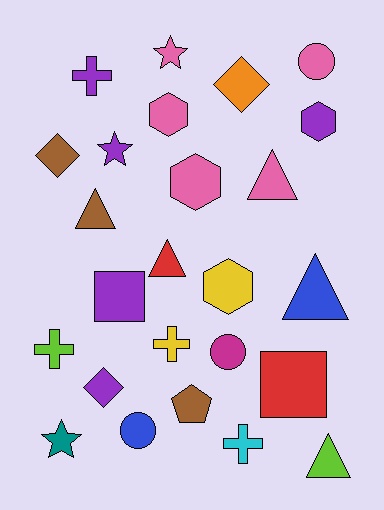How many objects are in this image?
There are 25 objects.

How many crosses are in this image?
There are 4 crosses.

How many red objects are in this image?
There are 2 red objects.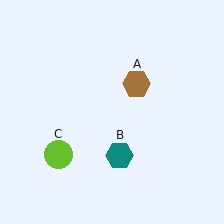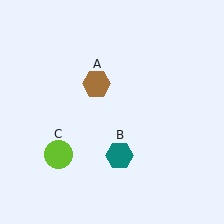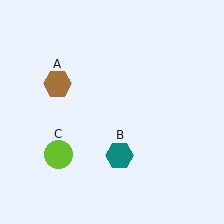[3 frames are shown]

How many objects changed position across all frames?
1 object changed position: brown hexagon (object A).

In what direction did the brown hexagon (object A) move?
The brown hexagon (object A) moved left.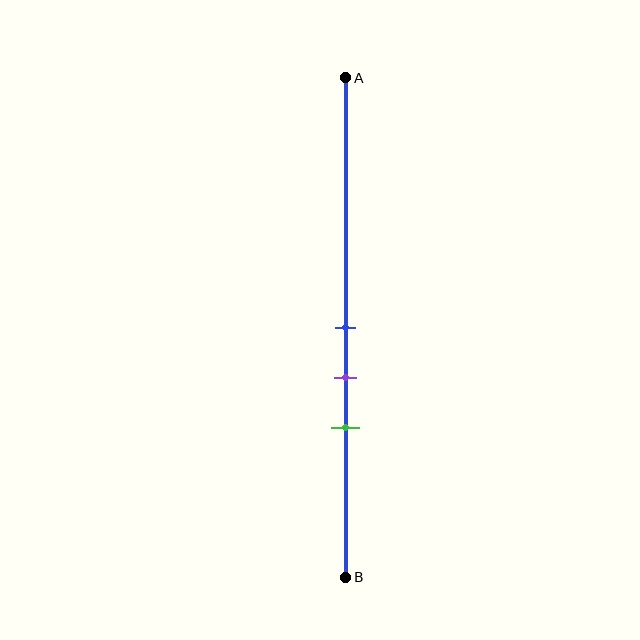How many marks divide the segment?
There are 3 marks dividing the segment.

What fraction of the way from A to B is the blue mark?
The blue mark is approximately 50% (0.5) of the way from A to B.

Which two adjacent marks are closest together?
The blue and purple marks are the closest adjacent pair.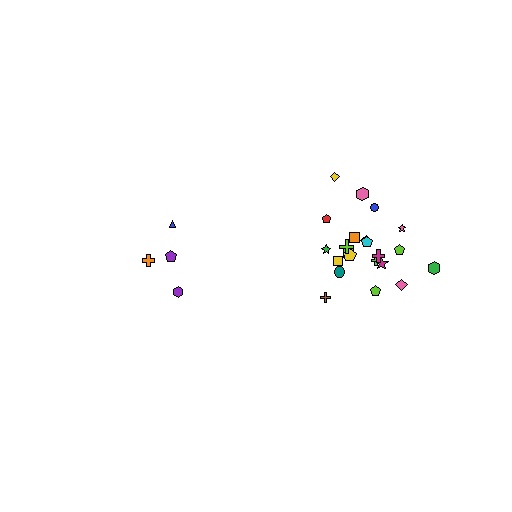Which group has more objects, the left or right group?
The right group.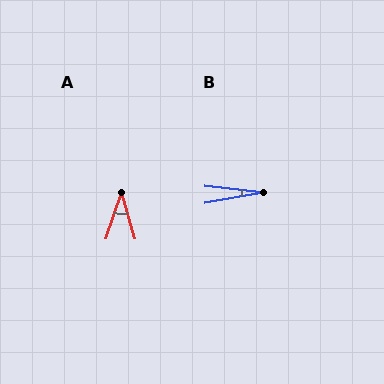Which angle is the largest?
A, at approximately 34 degrees.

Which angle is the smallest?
B, at approximately 17 degrees.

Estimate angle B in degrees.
Approximately 17 degrees.